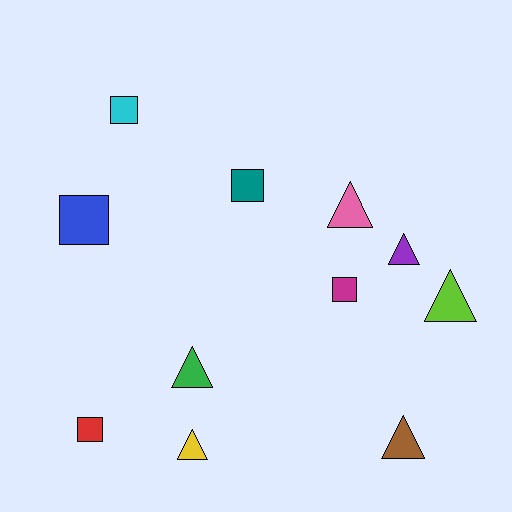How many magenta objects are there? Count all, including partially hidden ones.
There is 1 magenta object.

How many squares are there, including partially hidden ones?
There are 5 squares.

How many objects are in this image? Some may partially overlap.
There are 11 objects.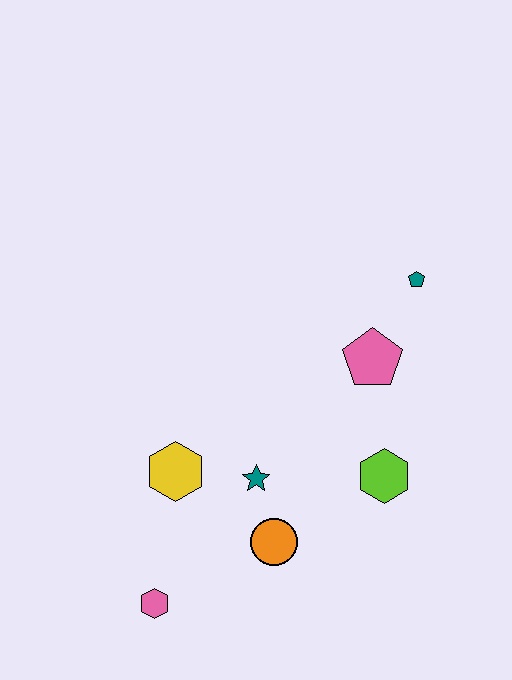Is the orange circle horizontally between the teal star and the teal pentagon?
Yes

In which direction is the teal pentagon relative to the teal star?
The teal pentagon is above the teal star.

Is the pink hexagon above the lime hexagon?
No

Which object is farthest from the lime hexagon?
The pink hexagon is farthest from the lime hexagon.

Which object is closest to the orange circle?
The teal star is closest to the orange circle.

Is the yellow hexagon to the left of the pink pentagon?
Yes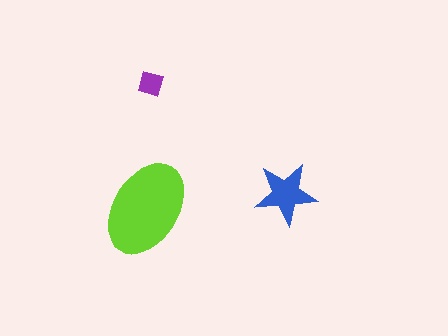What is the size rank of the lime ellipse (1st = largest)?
1st.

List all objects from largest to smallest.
The lime ellipse, the blue star, the purple diamond.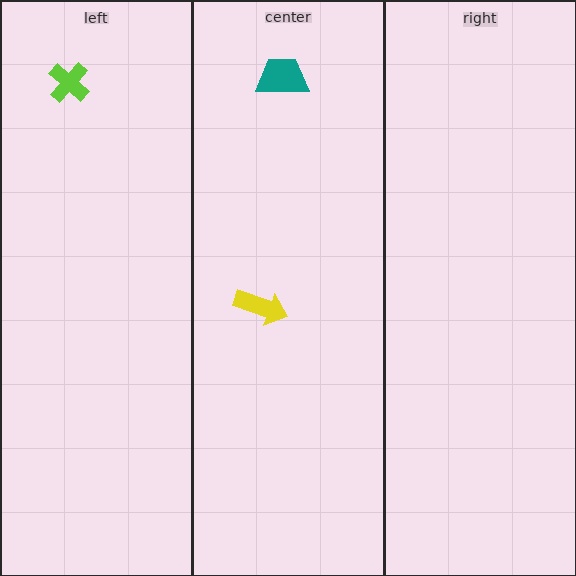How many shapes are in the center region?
2.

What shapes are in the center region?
The teal trapezoid, the yellow arrow.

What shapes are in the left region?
The lime cross.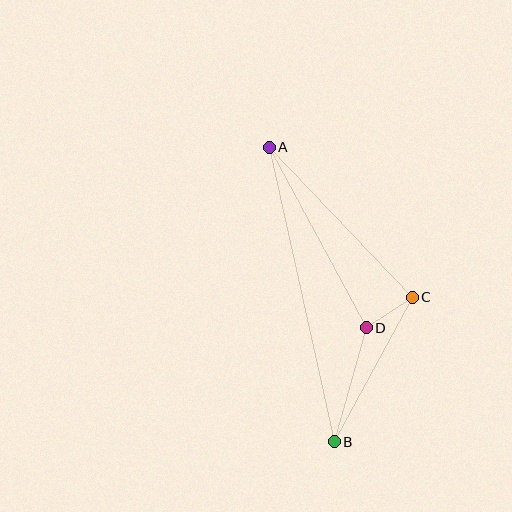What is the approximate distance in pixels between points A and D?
The distance between A and D is approximately 205 pixels.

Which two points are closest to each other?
Points C and D are closest to each other.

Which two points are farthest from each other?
Points A and B are farthest from each other.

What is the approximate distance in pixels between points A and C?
The distance between A and C is approximately 207 pixels.